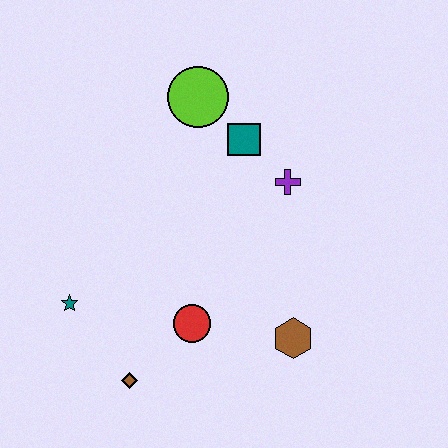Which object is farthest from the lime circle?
The brown diamond is farthest from the lime circle.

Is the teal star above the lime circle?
No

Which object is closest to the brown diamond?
The red circle is closest to the brown diamond.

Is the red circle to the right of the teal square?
No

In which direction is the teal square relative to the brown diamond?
The teal square is above the brown diamond.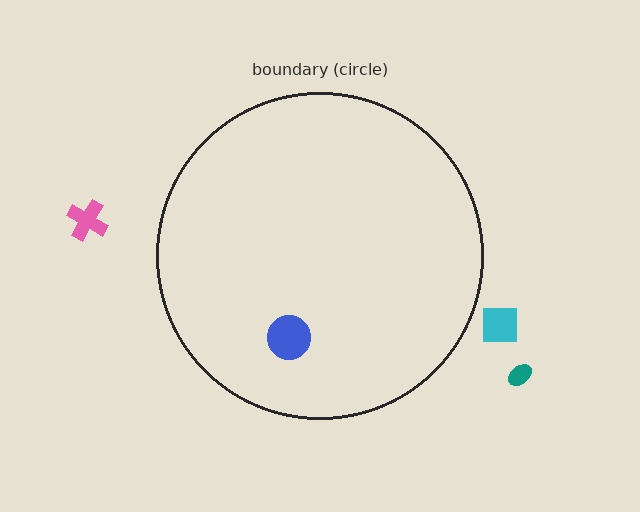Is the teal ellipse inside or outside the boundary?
Outside.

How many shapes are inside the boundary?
1 inside, 3 outside.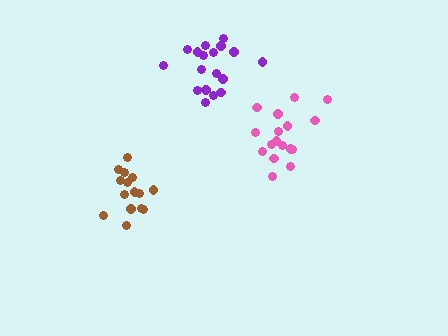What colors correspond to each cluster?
The clusters are colored: brown, pink, purple.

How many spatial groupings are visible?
There are 3 spatial groupings.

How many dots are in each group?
Group 1: 15 dots, Group 2: 17 dots, Group 3: 18 dots (50 total).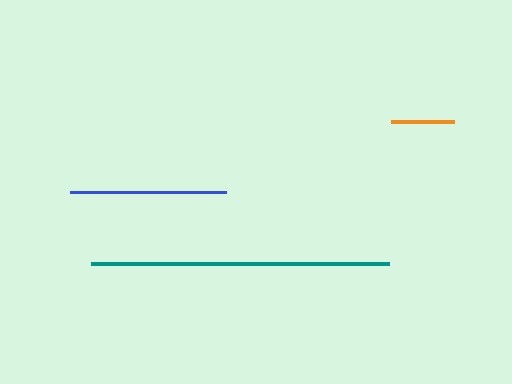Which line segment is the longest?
The teal line is the longest at approximately 297 pixels.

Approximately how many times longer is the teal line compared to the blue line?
The teal line is approximately 1.9 times the length of the blue line.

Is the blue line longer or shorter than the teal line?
The teal line is longer than the blue line.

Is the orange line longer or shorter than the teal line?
The teal line is longer than the orange line.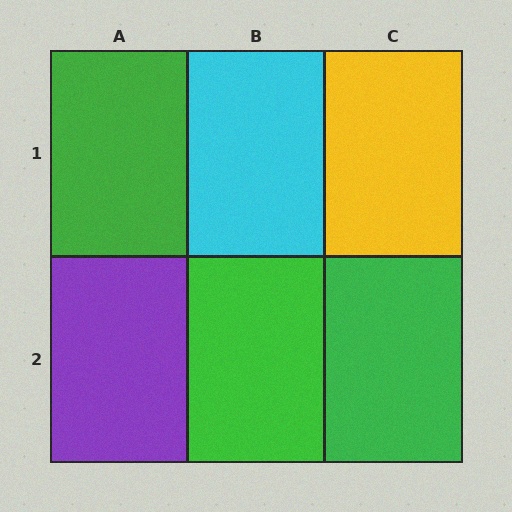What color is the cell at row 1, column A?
Green.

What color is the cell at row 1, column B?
Cyan.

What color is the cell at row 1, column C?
Yellow.